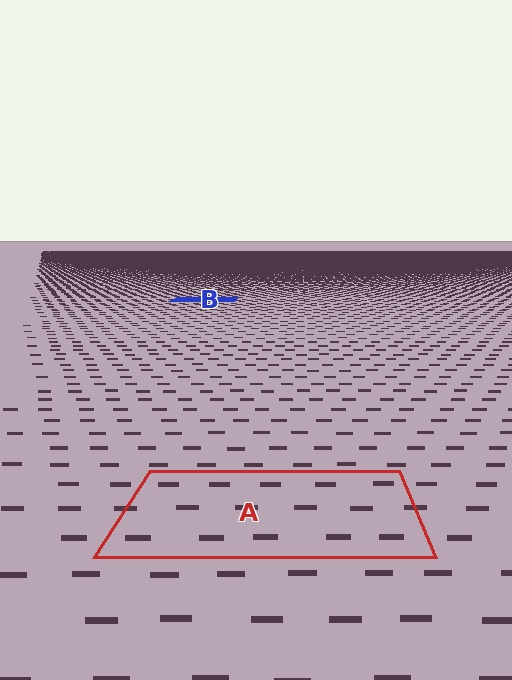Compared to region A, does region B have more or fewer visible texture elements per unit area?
Region B has more texture elements per unit area — they are packed more densely because it is farther away.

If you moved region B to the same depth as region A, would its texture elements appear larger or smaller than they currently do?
They would appear larger. At a closer depth, the same texture elements are projected at a bigger on-screen size.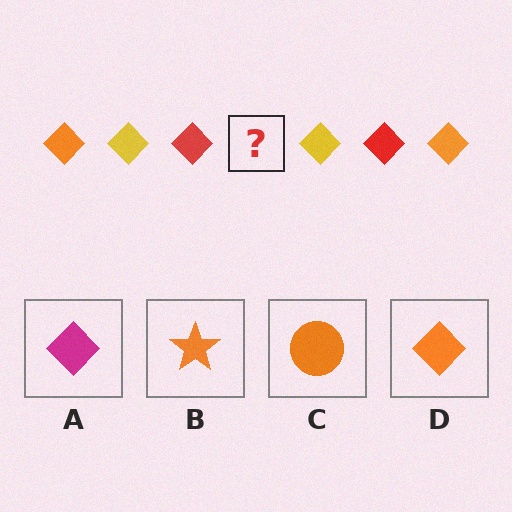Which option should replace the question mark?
Option D.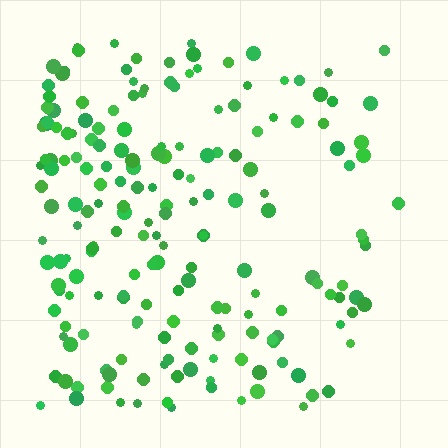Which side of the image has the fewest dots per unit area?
The right.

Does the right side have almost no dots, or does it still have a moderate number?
Still a moderate number, just noticeably fewer than the left.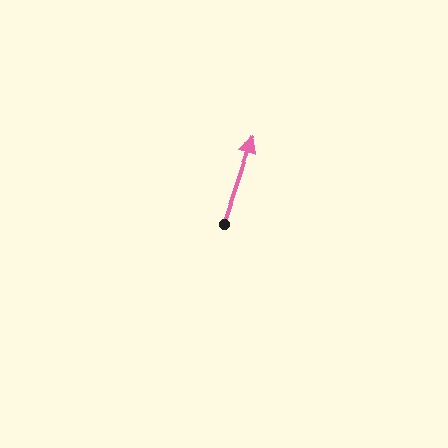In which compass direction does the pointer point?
North.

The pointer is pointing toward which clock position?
Roughly 1 o'clock.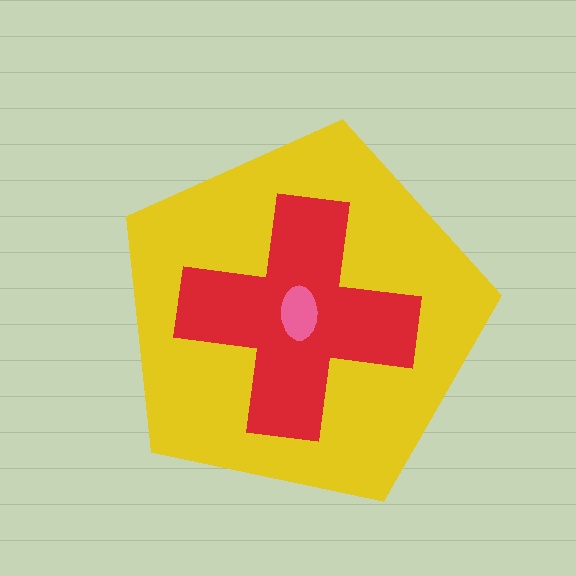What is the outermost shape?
The yellow pentagon.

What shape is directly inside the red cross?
The pink ellipse.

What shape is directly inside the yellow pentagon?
The red cross.